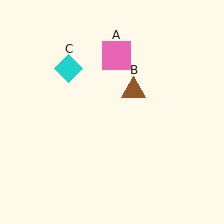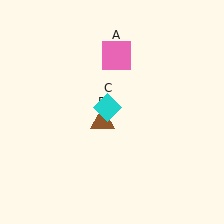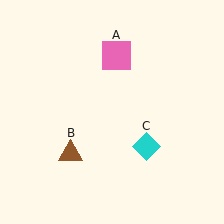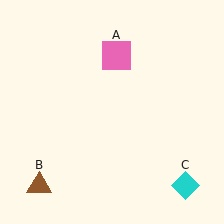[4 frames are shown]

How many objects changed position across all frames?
2 objects changed position: brown triangle (object B), cyan diamond (object C).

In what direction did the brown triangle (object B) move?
The brown triangle (object B) moved down and to the left.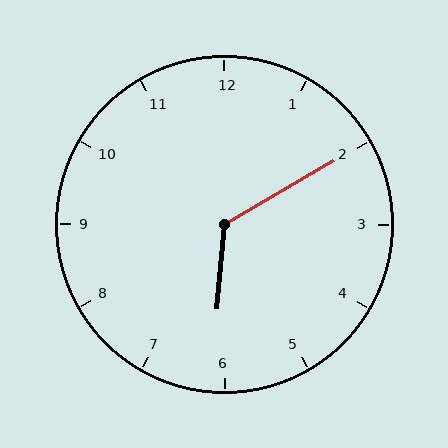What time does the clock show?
6:10.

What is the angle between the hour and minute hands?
Approximately 125 degrees.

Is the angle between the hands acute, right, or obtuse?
It is obtuse.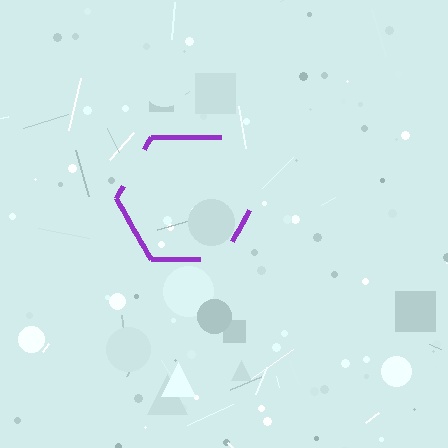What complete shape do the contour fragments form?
The contour fragments form a hexagon.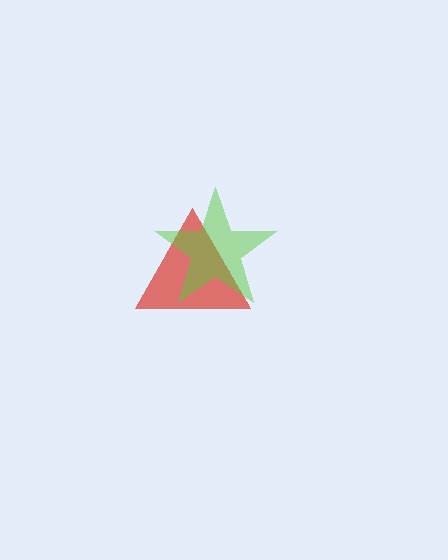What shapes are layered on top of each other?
The layered shapes are: a red triangle, a lime star.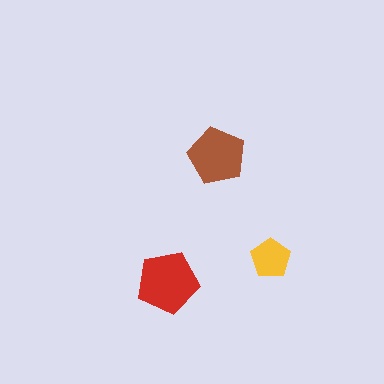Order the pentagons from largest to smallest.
the red one, the brown one, the yellow one.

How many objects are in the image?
There are 3 objects in the image.